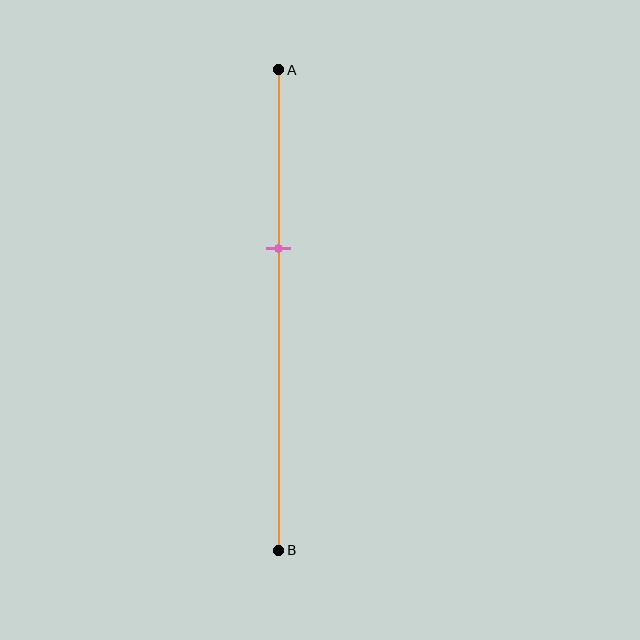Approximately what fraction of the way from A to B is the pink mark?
The pink mark is approximately 35% of the way from A to B.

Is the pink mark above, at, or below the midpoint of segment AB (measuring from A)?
The pink mark is above the midpoint of segment AB.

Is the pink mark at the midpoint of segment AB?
No, the mark is at about 35% from A, not at the 50% midpoint.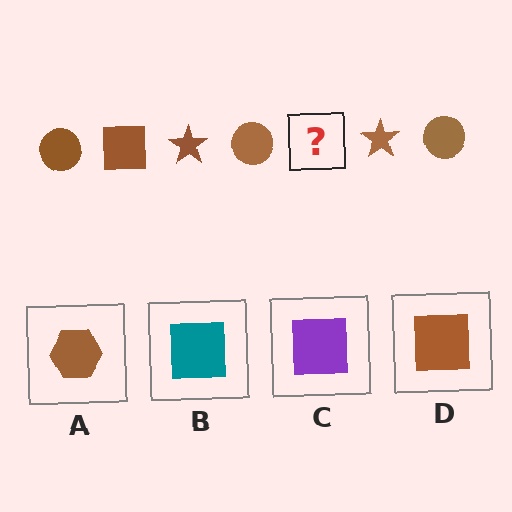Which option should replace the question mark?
Option D.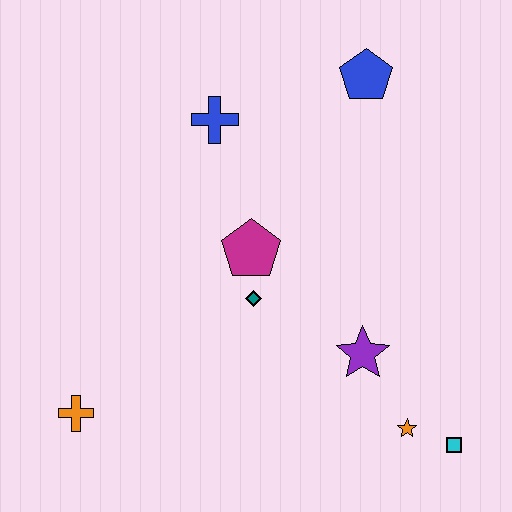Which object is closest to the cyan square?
The orange star is closest to the cyan square.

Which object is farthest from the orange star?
The blue cross is farthest from the orange star.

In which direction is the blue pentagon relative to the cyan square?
The blue pentagon is above the cyan square.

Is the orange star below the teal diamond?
Yes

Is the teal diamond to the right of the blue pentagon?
No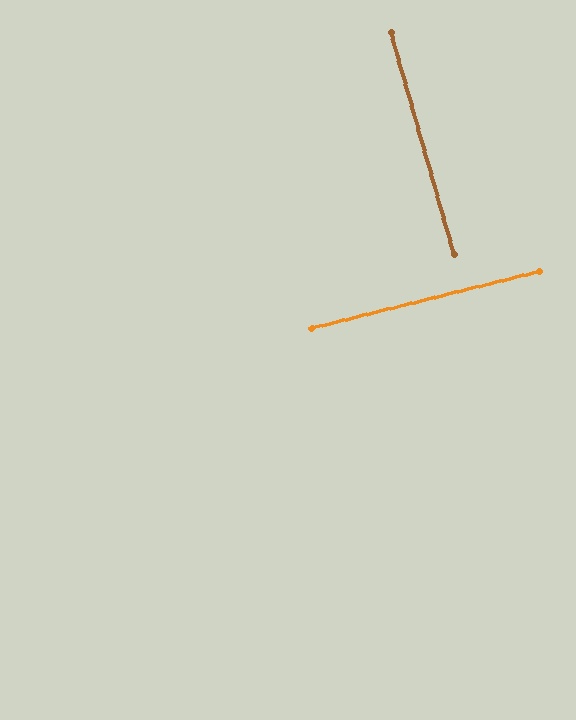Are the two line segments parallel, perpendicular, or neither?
Perpendicular — they meet at approximately 88°.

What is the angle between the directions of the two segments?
Approximately 88 degrees.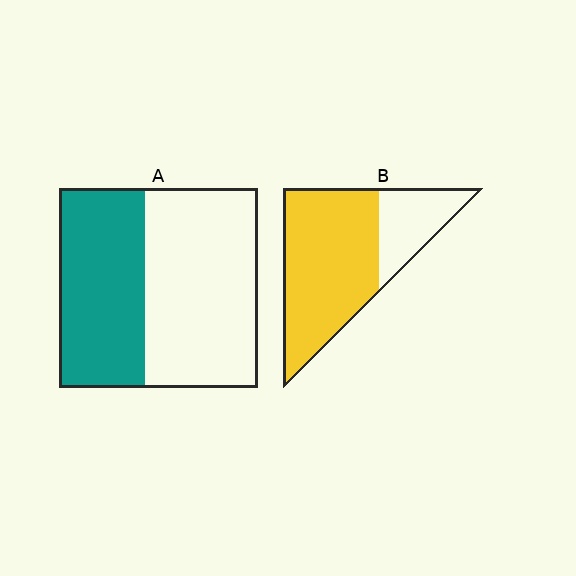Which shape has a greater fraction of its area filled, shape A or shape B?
Shape B.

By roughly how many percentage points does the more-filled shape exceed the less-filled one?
By roughly 30 percentage points (B over A).